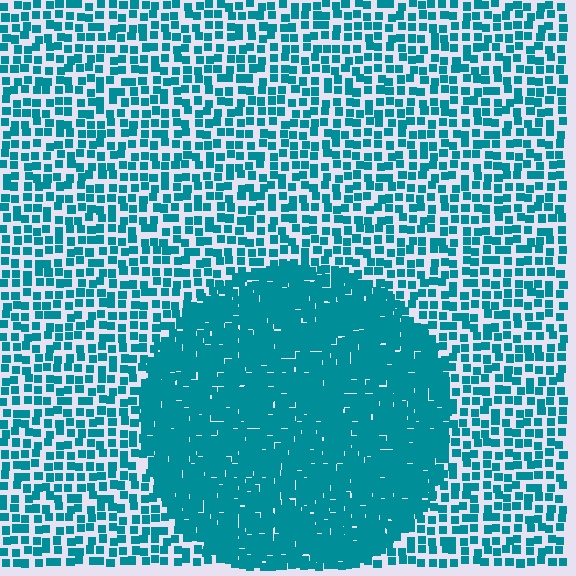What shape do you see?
I see a circle.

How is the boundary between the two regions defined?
The boundary is defined by a change in element density (approximately 2.3x ratio). All elements are the same color, size, and shape.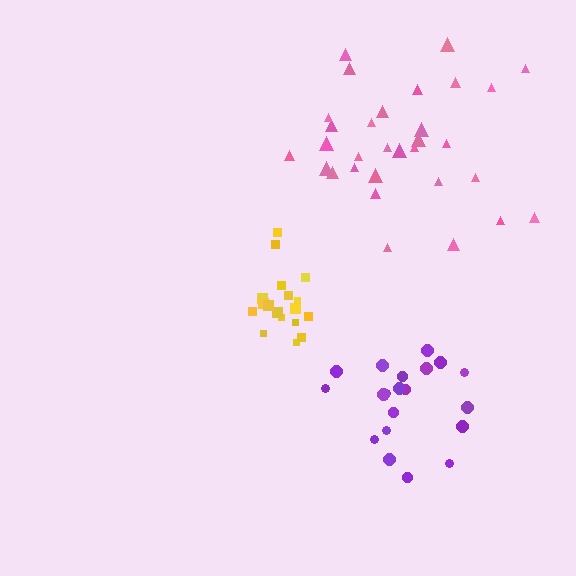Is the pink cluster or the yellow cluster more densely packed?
Yellow.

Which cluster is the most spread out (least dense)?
Pink.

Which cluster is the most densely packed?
Yellow.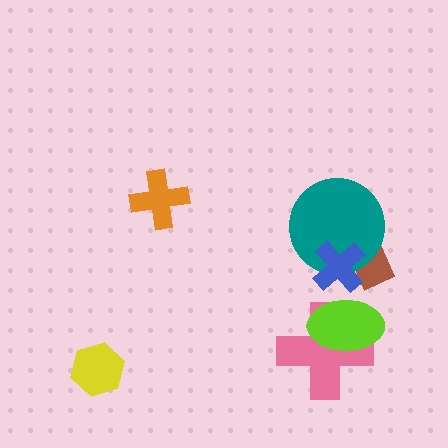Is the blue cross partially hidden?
No, no other shape covers it.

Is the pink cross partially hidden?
Yes, it is partially covered by another shape.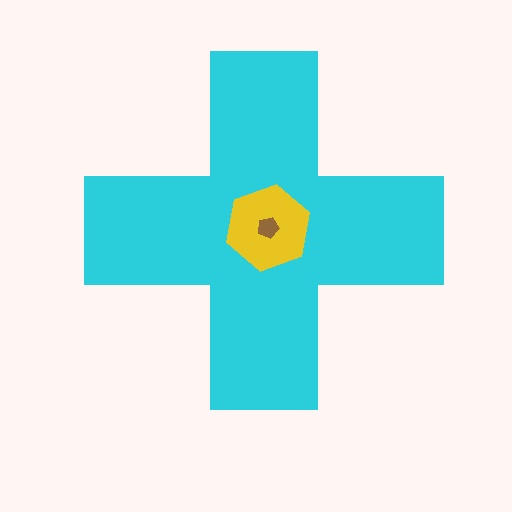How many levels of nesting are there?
3.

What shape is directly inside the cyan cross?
The yellow hexagon.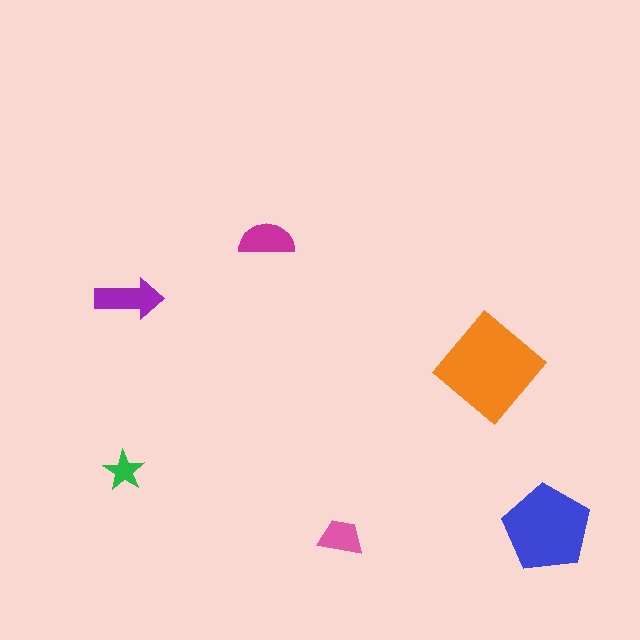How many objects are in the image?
There are 6 objects in the image.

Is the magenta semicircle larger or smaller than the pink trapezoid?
Larger.